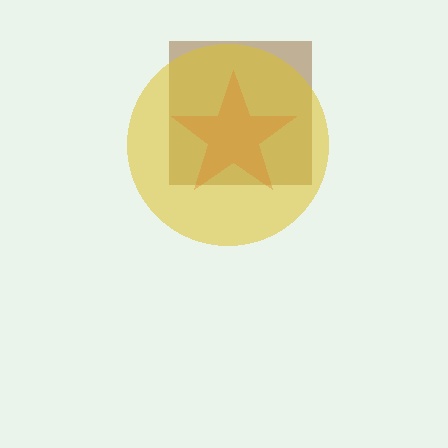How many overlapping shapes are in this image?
There are 3 overlapping shapes in the image.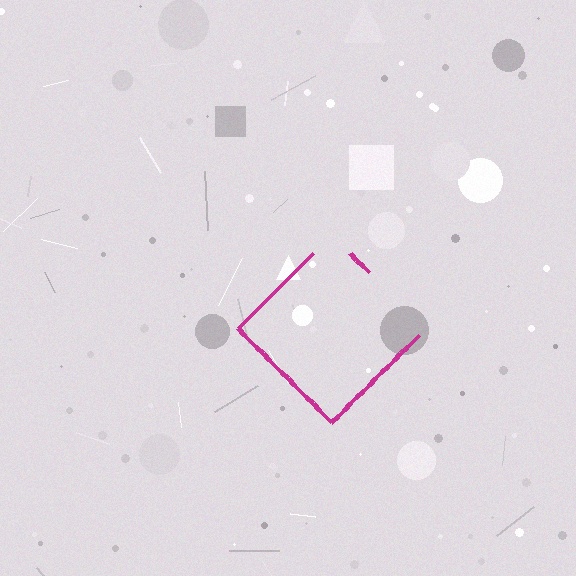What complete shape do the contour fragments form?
The contour fragments form a diamond.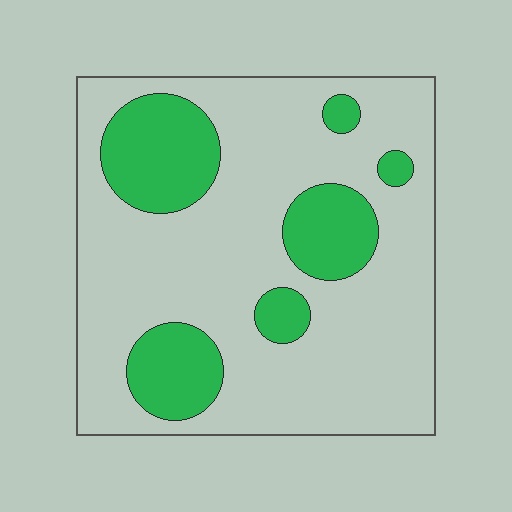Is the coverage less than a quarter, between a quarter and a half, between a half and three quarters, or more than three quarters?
Less than a quarter.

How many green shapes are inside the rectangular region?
6.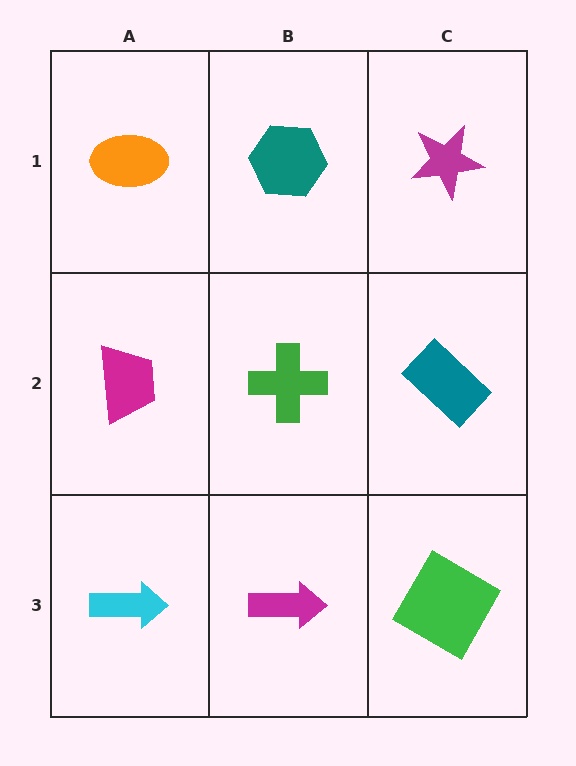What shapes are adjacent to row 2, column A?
An orange ellipse (row 1, column A), a cyan arrow (row 3, column A), a green cross (row 2, column B).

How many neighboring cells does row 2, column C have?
3.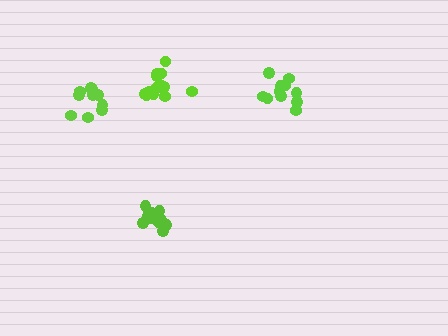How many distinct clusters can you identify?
There are 4 distinct clusters.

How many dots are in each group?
Group 1: 11 dots, Group 2: 12 dots, Group 3: 12 dots, Group 4: 14 dots (49 total).